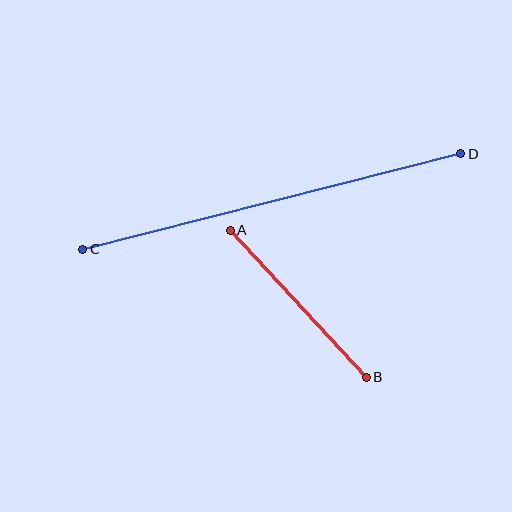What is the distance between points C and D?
The distance is approximately 390 pixels.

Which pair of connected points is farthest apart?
Points C and D are farthest apart.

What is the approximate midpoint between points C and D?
The midpoint is at approximately (272, 202) pixels.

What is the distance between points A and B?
The distance is approximately 200 pixels.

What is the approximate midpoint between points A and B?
The midpoint is at approximately (298, 304) pixels.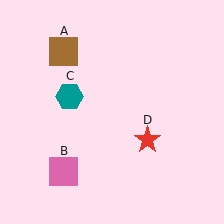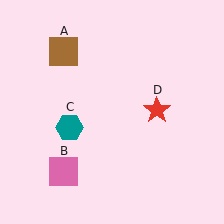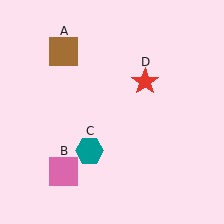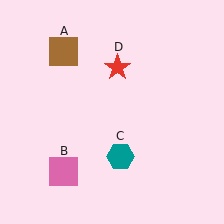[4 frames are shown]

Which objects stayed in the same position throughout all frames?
Brown square (object A) and pink square (object B) remained stationary.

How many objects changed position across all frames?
2 objects changed position: teal hexagon (object C), red star (object D).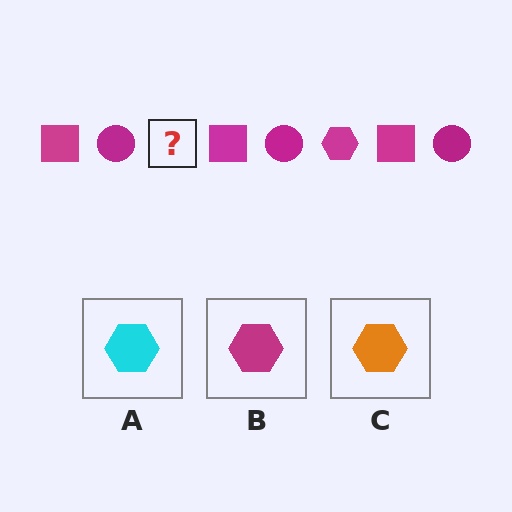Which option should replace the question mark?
Option B.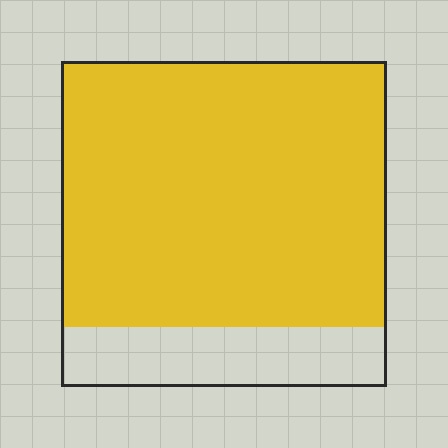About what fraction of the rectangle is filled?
About four fifths (4/5).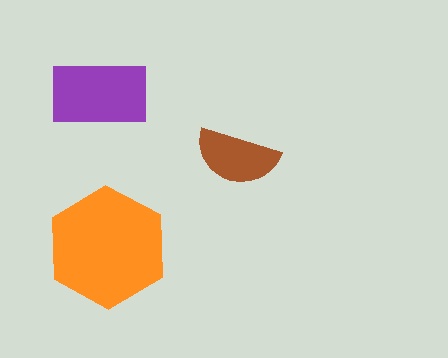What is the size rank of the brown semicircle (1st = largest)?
3rd.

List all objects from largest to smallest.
The orange hexagon, the purple rectangle, the brown semicircle.